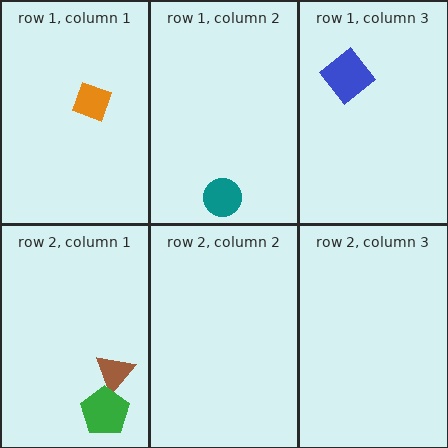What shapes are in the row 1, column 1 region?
The orange diamond.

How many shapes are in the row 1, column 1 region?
1.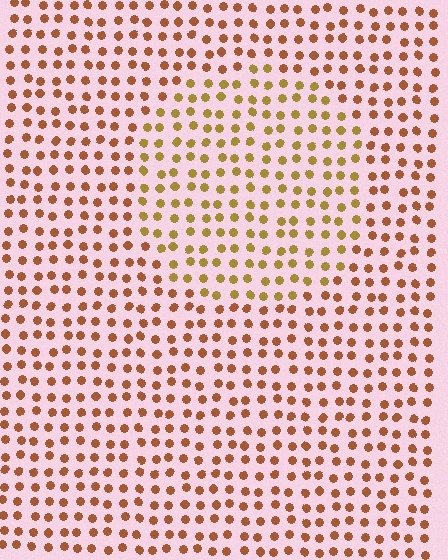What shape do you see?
I see a circle.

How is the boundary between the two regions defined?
The boundary is defined purely by a slight shift in hue (about 28 degrees). Spacing, size, and orientation are identical on both sides.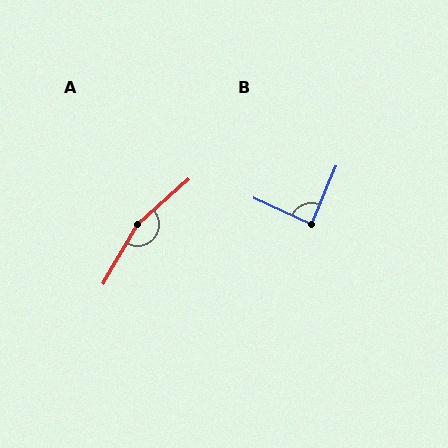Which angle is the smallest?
B, at approximately 88 degrees.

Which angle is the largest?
A, at approximately 161 degrees.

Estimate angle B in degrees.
Approximately 88 degrees.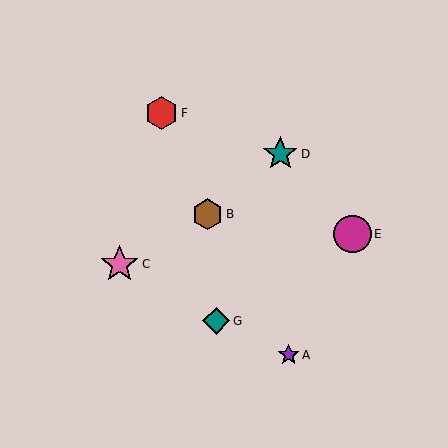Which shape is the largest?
The pink star (labeled C) is the largest.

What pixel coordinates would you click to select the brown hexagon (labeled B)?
Click at (208, 214) to select the brown hexagon B.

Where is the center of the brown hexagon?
The center of the brown hexagon is at (208, 214).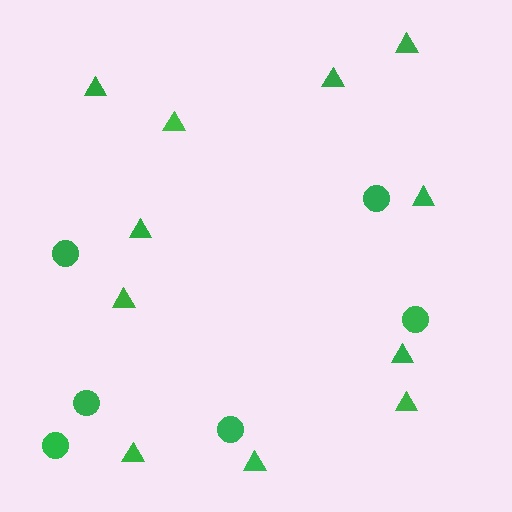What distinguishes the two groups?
There are 2 groups: one group of circles (6) and one group of triangles (11).